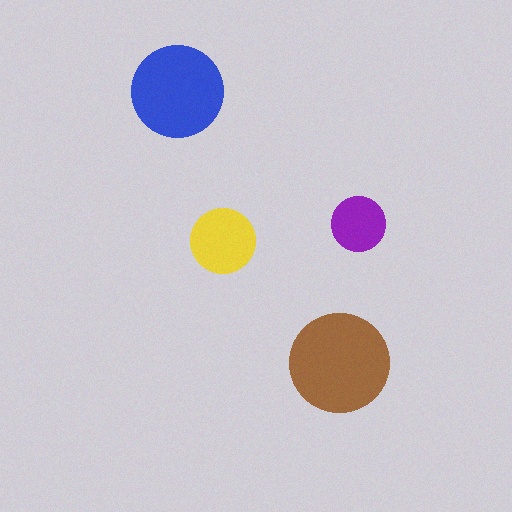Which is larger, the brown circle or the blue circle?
The brown one.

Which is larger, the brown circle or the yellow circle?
The brown one.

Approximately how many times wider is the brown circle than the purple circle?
About 2 times wider.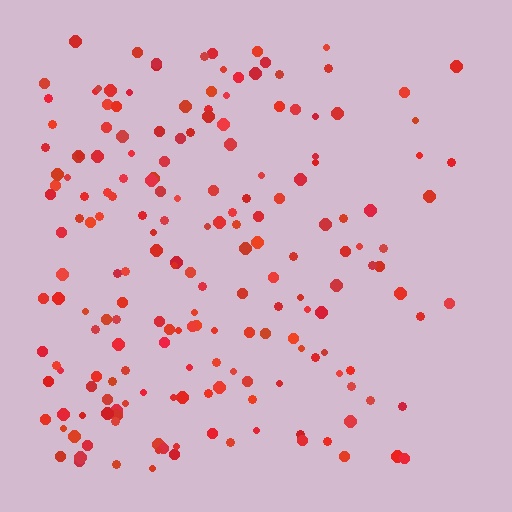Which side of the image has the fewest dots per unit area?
The right.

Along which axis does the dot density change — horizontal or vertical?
Horizontal.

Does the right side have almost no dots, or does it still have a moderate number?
Still a moderate number, just noticeably fewer than the left.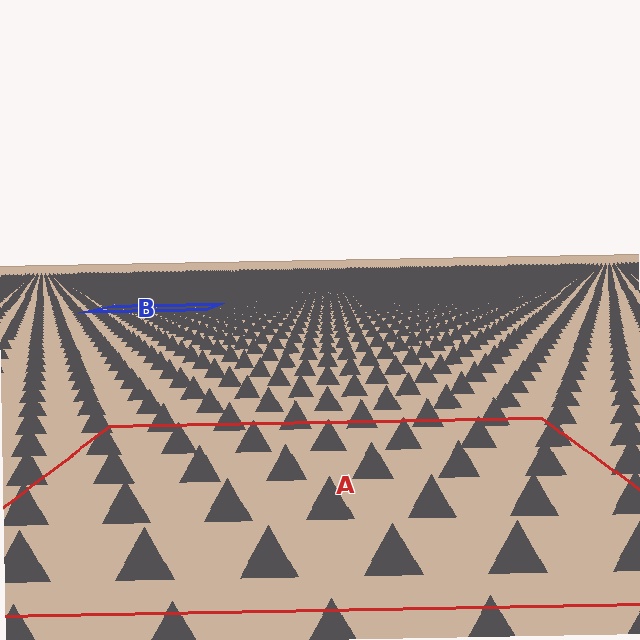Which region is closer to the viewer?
Region A is closer. The texture elements there are larger and more spread out.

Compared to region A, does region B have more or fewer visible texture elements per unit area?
Region B has more texture elements per unit area — they are packed more densely because it is farther away.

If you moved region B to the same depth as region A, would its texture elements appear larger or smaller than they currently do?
They would appear larger. At a closer depth, the same texture elements are projected at a bigger on-screen size.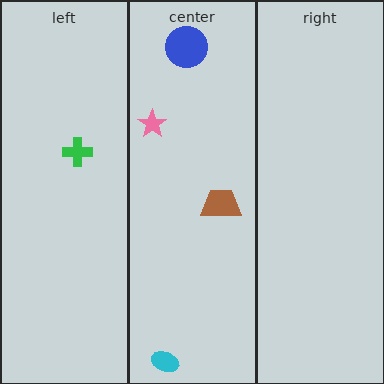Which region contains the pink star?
The center region.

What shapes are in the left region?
The green cross.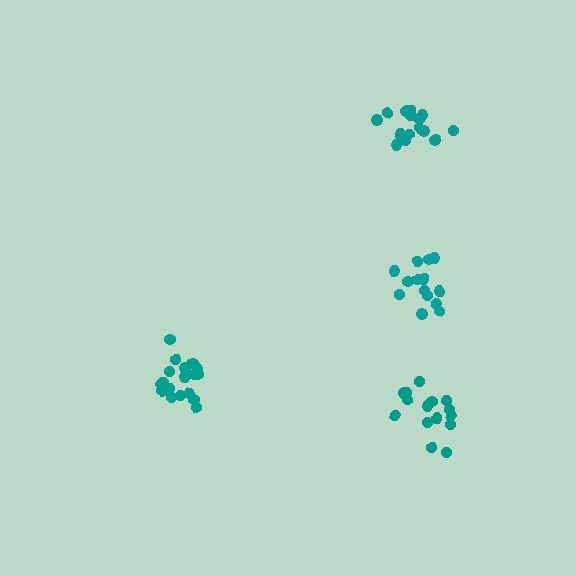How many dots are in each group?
Group 1: 15 dots, Group 2: 15 dots, Group 3: 18 dots, Group 4: 15 dots (63 total).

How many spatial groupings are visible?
There are 4 spatial groupings.